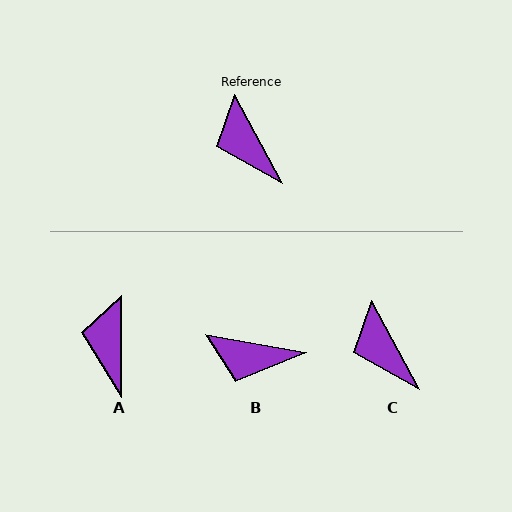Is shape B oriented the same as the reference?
No, it is off by about 51 degrees.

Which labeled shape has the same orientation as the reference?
C.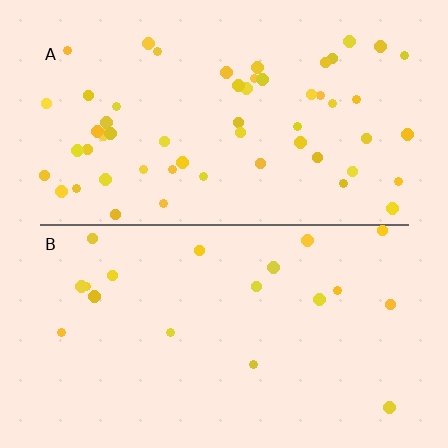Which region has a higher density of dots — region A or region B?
A (the top).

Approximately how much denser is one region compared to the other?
Approximately 2.9× — region A over region B.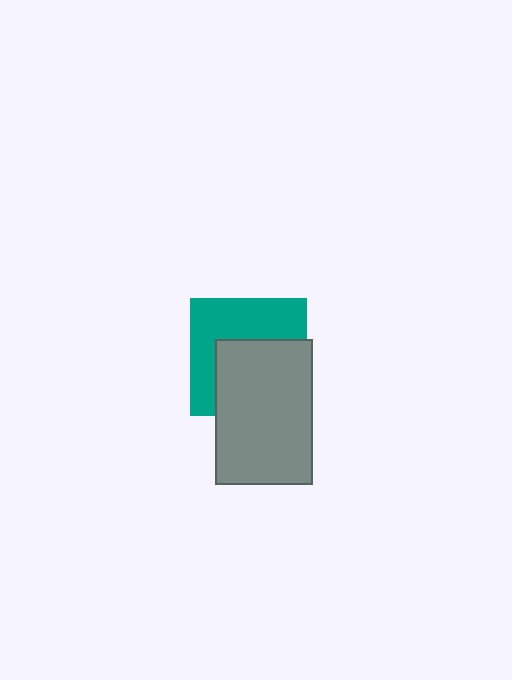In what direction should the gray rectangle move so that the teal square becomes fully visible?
The gray rectangle should move toward the lower-right. That is the shortest direction to clear the overlap and leave the teal square fully visible.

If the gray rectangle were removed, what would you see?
You would see the complete teal square.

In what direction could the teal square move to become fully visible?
The teal square could move toward the upper-left. That would shift it out from behind the gray rectangle entirely.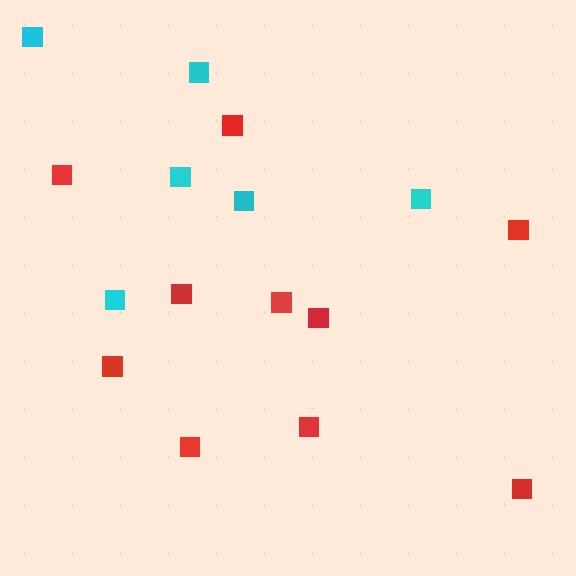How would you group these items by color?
There are 2 groups: one group of red squares (10) and one group of cyan squares (6).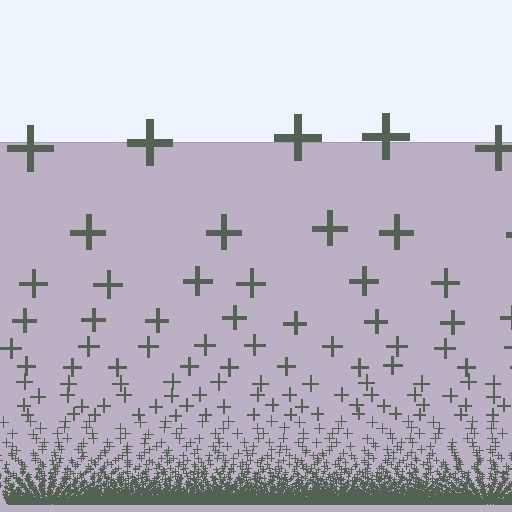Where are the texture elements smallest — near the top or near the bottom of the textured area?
Near the bottom.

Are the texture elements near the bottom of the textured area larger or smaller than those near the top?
Smaller. The gradient is inverted — elements near the bottom are smaller and denser.